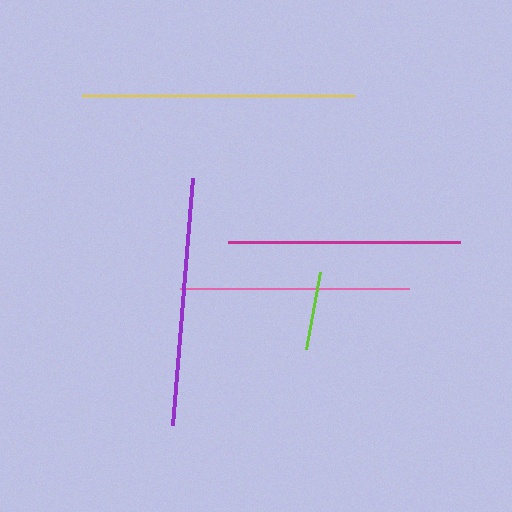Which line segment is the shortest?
The lime line is the shortest at approximately 78 pixels.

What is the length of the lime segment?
The lime segment is approximately 78 pixels long.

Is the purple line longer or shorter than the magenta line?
The purple line is longer than the magenta line.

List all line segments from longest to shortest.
From longest to shortest: yellow, purple, magenta, pink, lime.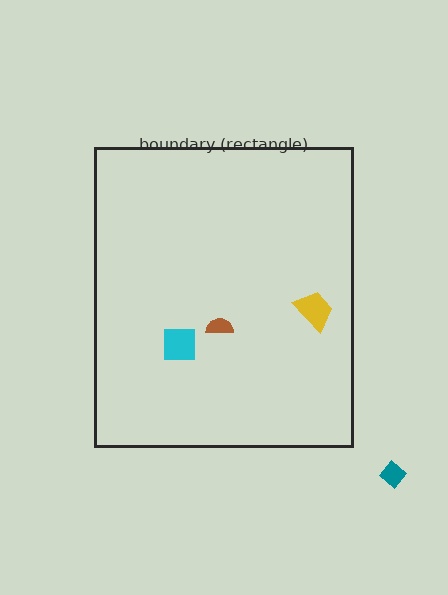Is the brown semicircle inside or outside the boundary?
Inside.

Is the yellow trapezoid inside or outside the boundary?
Inside.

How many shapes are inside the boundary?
3 inside, 1 outside.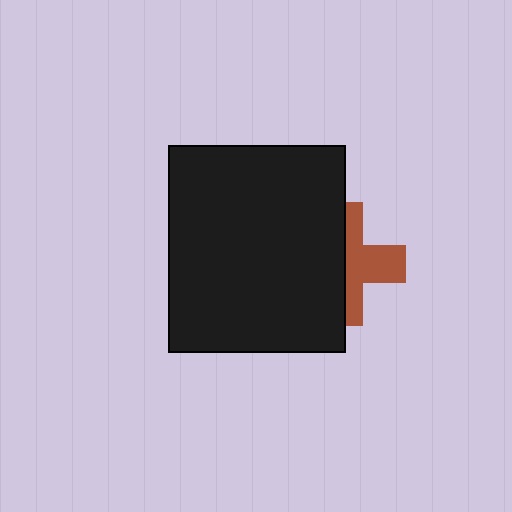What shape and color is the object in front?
The object in front is a black rectangle.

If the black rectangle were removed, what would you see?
You would see the complete brown cross.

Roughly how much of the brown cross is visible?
About half of it is visible (roughly 48%).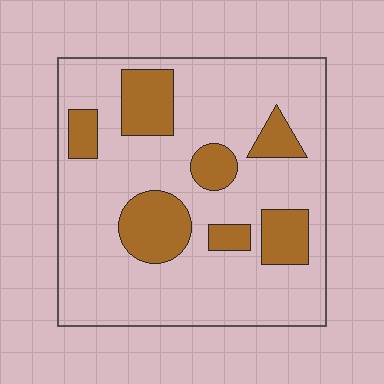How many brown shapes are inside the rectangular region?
7.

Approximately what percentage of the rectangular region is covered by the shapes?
Approximately 25%.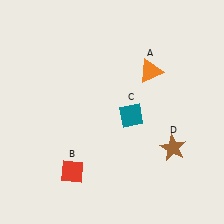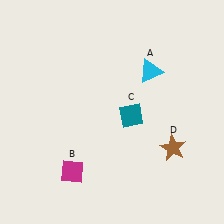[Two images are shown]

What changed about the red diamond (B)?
In Image 1, B is red. In Image 2, it changed to magenta.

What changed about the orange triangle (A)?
In Image 1, A is orange. In Image 2, it changed to cyan.